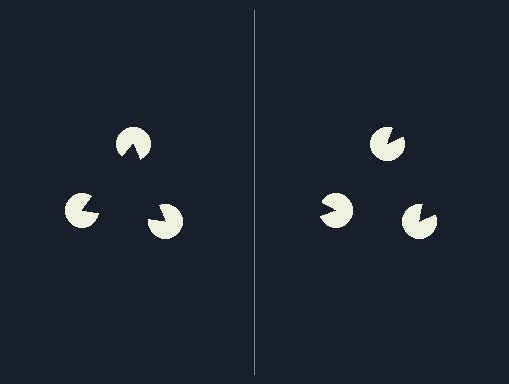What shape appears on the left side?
An illusory triangle.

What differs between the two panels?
The pac-man discs are positioned identically on both sides; only the wedge orientations differ. On the left they align to a triangle; on the right they are misaligned.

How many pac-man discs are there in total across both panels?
6 — 3 on each side.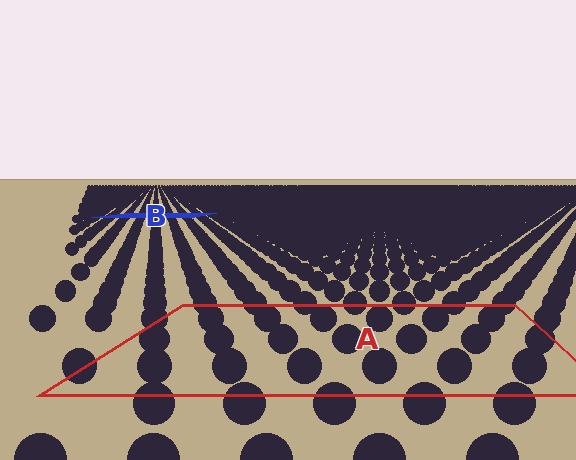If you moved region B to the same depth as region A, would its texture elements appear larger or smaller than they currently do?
They would appear larger. At a closer depth, the same texture elements are projected at a bigger on-screen size.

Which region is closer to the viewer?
Region A is closer. The texture elements there are larger and more spread out.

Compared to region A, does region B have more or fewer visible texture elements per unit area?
Region B has more texture elements per unit area — they are packed more densely because it is farther away.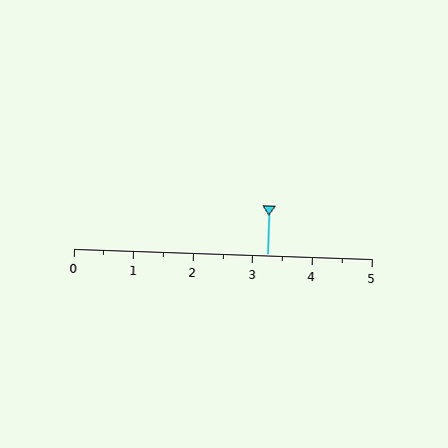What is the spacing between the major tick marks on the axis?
The major ticks are spaced 1 apart.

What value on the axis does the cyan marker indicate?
The marker indicates approximately 3.2.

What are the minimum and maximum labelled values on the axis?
The axis runs from 0 to 5.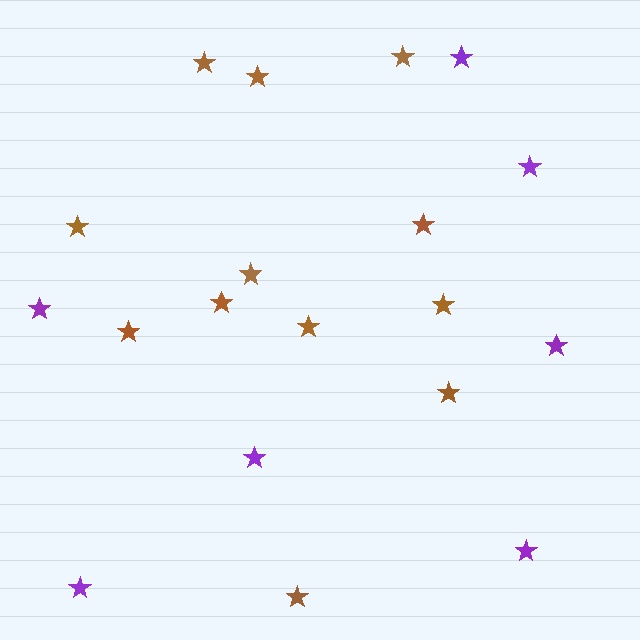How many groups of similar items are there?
There are 2 groups: one group of brown stars (12) and one group of purple stars (7).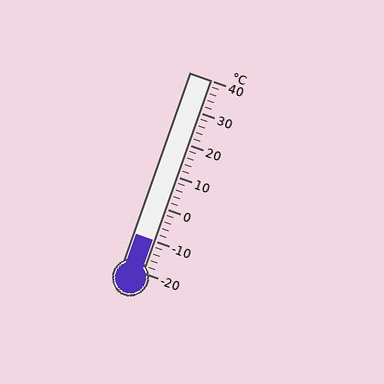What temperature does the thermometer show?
The thermometer shows approximately -10°C.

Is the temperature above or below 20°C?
The temperature is below 20°C.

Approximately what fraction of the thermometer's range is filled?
The thermometer is filled to approximately 15% of its range.